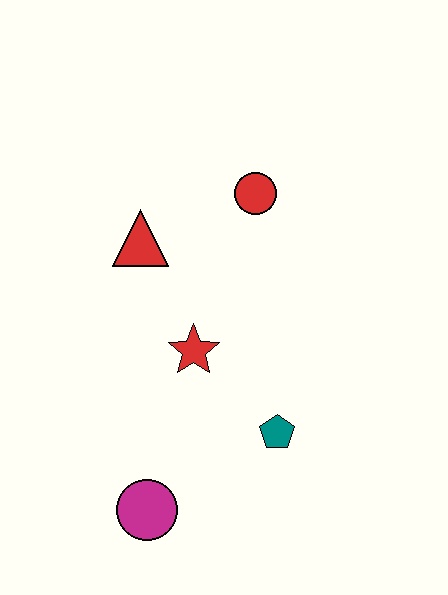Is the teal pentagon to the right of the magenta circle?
Yes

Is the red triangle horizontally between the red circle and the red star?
No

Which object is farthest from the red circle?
The magenta circle is farthest from the red circle.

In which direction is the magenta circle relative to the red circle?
The magenta circle is below the red circle.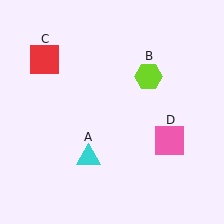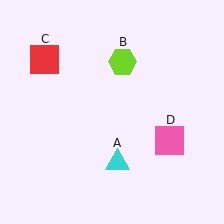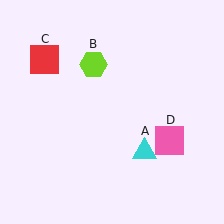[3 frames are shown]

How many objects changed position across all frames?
2 objects changed position: cyan triangle (object A), lime hexagon (object B).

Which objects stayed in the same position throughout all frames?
Red square (object C) and pink square (object D) remained stationary.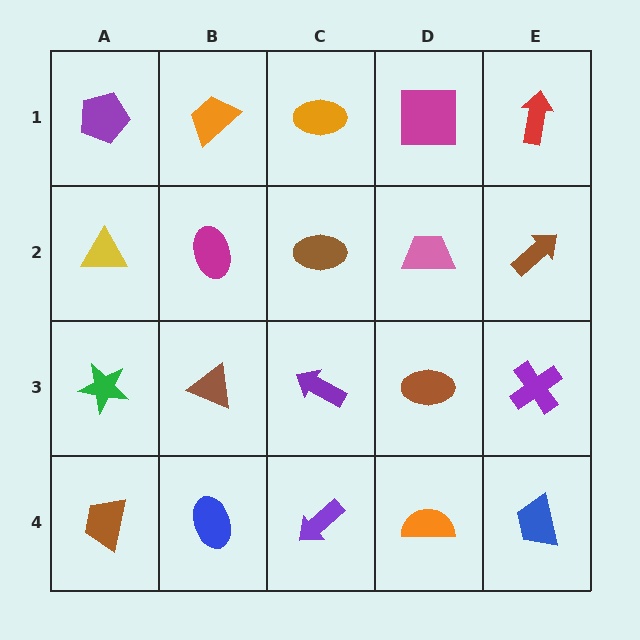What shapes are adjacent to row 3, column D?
A pink trapezoid (row 2, column D), an orange semicircle (row 4, column D), a purple arrow (row 3, column C), a purple cross (row 3, column E).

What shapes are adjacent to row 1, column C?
A brown ellipse (row 2, column C), an orange trapezoid (row 1, column B), a magenta square (row 1, column D).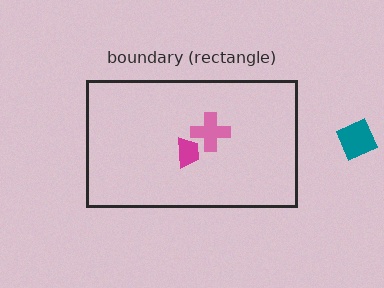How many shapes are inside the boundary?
2 inside, 1 outside.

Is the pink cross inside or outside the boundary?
Inside.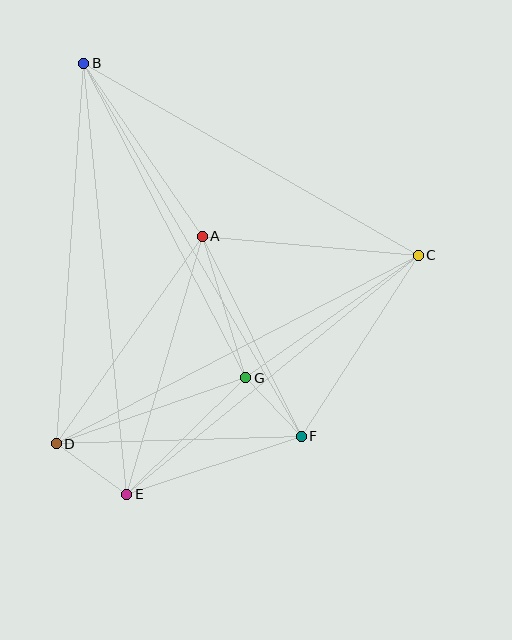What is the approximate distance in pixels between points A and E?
The distance between A and E is approximately 268 pixels.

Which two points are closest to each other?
Points F and G are closest to each other.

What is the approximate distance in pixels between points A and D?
The distance between A and D is approximately 254 pixels.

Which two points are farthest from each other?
Points B and E are farthest from each other.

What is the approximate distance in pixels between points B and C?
The distance between B and C is approximately 386 pixels.